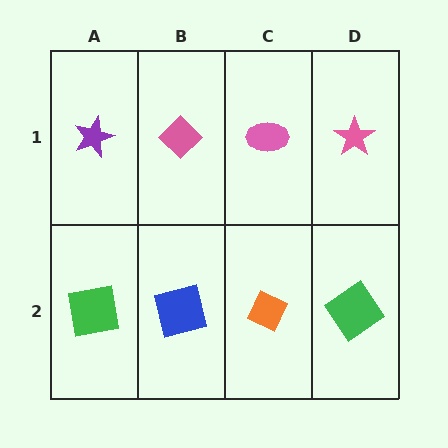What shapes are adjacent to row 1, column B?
A blue square (row 2, column B), a purple star (row 1, column A), a pink ellipse (row 1, column C).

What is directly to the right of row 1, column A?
A pink diamond.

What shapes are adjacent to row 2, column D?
A pink star (row 1, column D), an orange diamond (row 2, column C).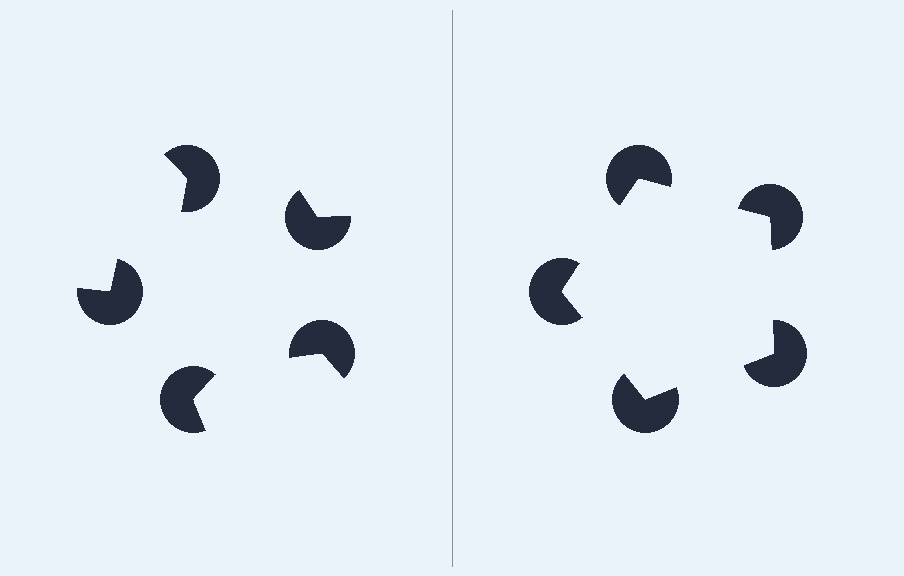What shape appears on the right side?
An illusory pentagon.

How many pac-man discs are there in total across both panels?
10 — 5 on each side.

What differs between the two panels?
The pac-man discs are positioned identically on both sides; only the wedge orientations differ. On the right they align to a pentagon; on the left they are misaligned.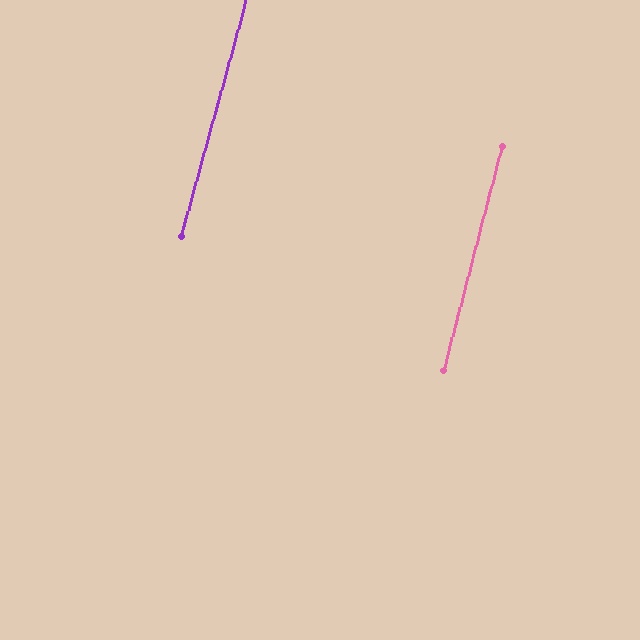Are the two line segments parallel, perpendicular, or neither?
Parallel — their directions differ by only 0.9°.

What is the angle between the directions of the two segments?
Approximately 1 degree.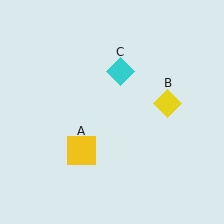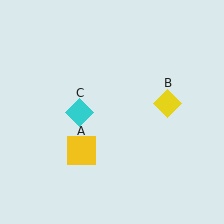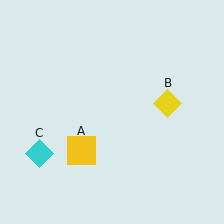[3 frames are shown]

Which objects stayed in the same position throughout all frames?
Yellow square (object A) and yellow diamond (object B) remained stationary.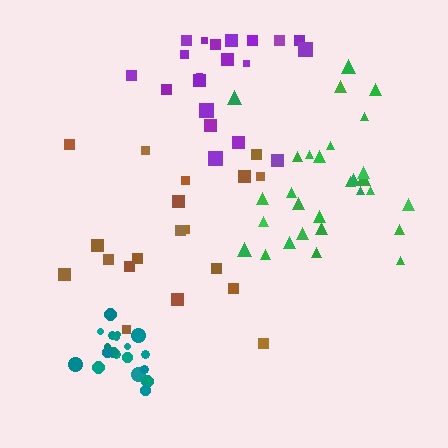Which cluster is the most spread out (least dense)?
Brown.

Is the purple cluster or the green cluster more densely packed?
Green.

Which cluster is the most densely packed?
Teal.